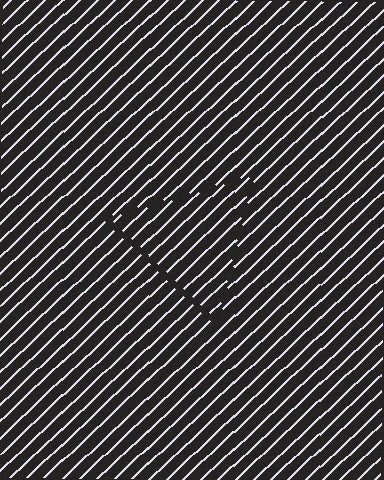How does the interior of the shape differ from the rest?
The interior of the shape contains the same grating, shifted by half a period — the contour is defined by the phase discontinuity where line-ends from the inner and outer gratings abut.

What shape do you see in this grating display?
An illusory triangle. The interior of the shape contains the same grating, shifted by half a period — the contour is defined by the phase discontinuity where line-ends from the inner and outer gratings abut.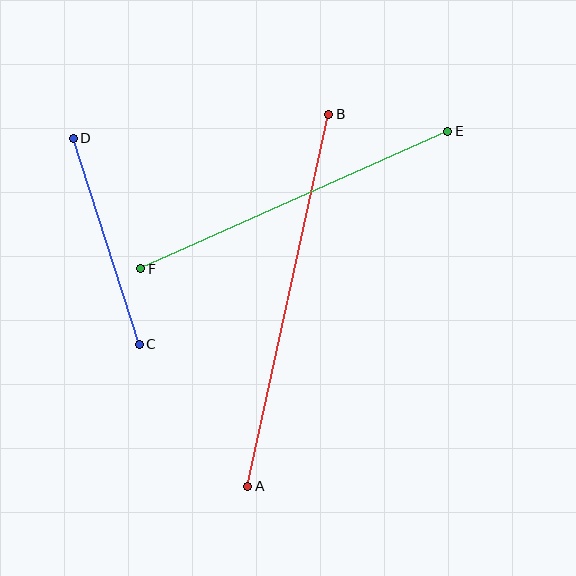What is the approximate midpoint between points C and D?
The midpoint is at approximately (106, 241) pixels.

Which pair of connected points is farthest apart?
Points A and B are farthest apart.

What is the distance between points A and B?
The distance is approximately 381 pixels.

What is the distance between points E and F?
The distance is approximately 336 pixels.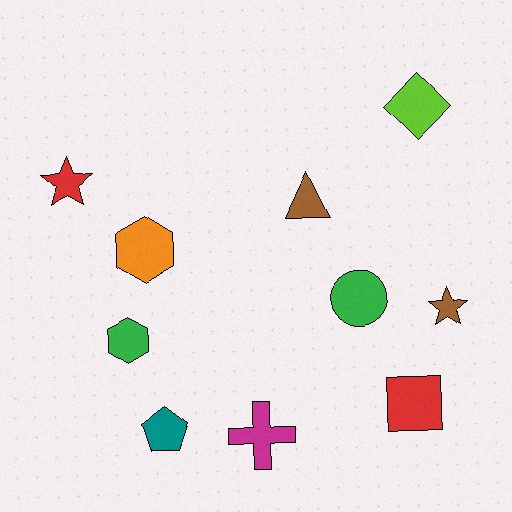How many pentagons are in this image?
There is 1 pentagon.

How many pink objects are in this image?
There are no pink objects.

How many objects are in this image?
There are 10 objects.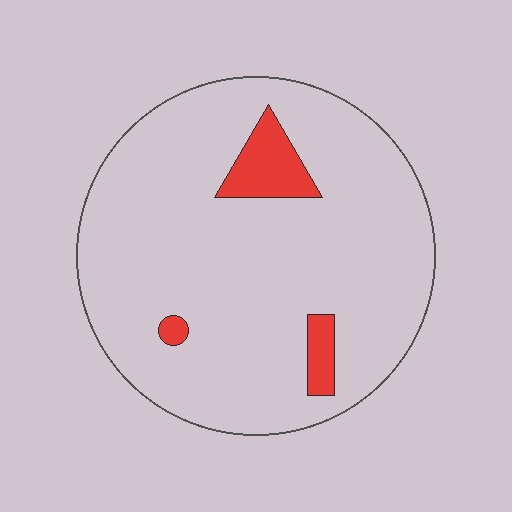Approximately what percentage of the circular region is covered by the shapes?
Approximately 10%.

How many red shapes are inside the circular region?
3.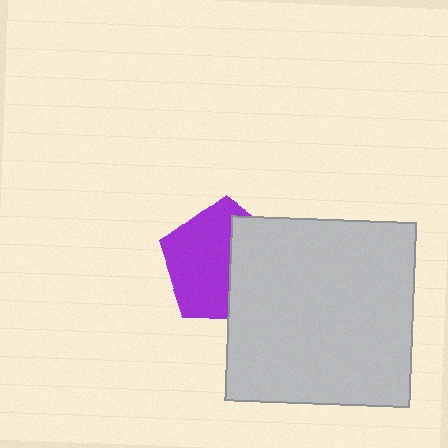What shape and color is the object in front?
The object in front is a light gray square.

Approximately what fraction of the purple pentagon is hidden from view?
Roughly 42% of the purple pentagon is hidden behind the light gray square.